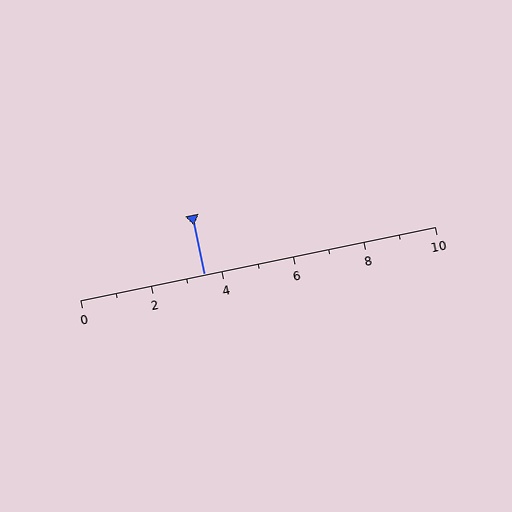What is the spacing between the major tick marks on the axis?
The major ticks are spaced 2 apart.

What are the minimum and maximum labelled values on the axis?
The axis runs from 0 to 10.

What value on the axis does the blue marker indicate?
The marker indicates approximately 3.5.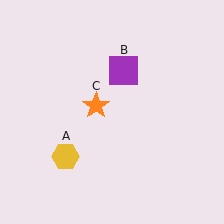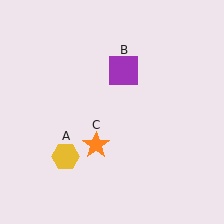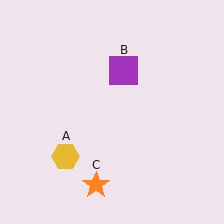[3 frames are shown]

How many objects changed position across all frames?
1 object changed position: orange star (object C).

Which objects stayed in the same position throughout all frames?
Yellow hexagon (object A) and purple square (object B) remained stationary.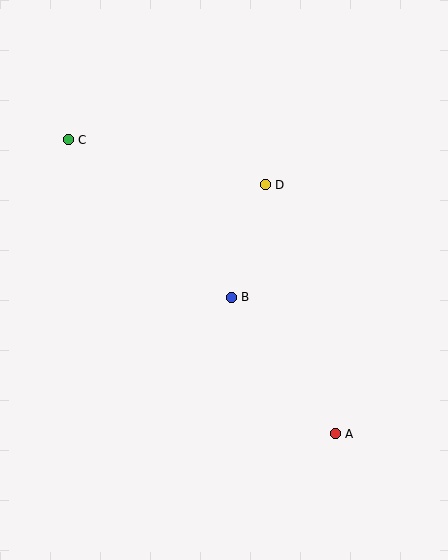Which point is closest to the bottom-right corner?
Point A is closest to the bottom-right corner.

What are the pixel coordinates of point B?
Point B is at (231, 297).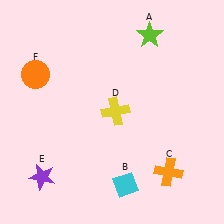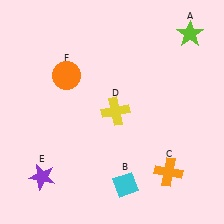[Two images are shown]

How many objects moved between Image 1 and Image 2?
2 objects moved between the two images.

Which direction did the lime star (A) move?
The lime star (A) moved right.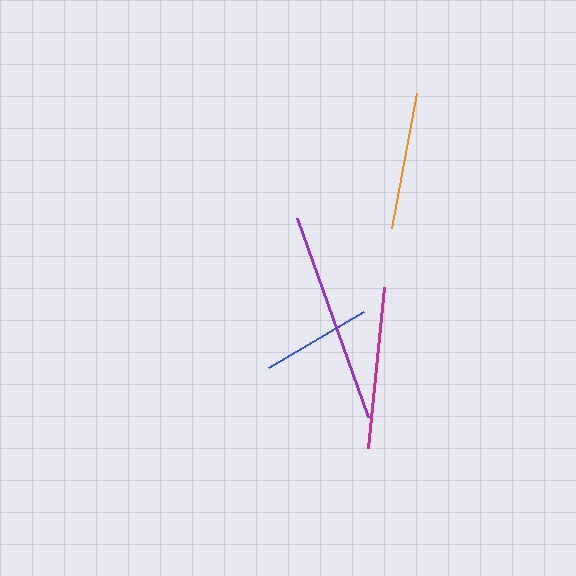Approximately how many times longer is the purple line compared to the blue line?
The purple line is approximately 1.9 times the length of the blue line.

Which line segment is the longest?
The purple line is the longest at approximately 211 pixels.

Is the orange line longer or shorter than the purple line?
The purple line is longer than the orange line.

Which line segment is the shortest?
The blue line is the shortest at approximately 111 pixels.